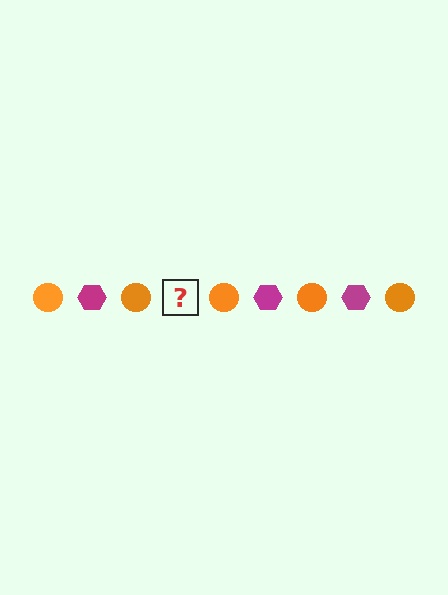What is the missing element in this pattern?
The missing element is a magenta hexagon.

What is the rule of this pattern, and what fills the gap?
The rule is that the pattern alternates between orange circle and magenta hexagon. The gap should be filled with a magenta hexagon.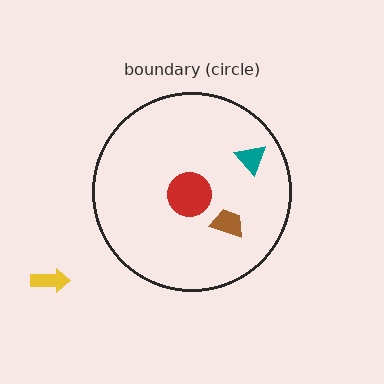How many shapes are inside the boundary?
3 inside, 1 outside.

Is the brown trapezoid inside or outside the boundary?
Inside.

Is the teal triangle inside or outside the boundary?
Inside.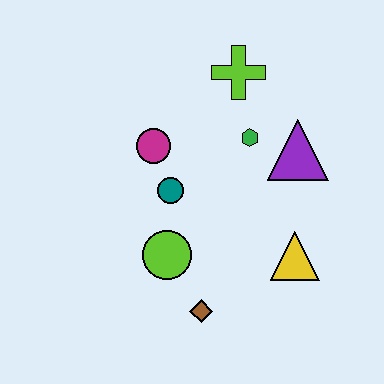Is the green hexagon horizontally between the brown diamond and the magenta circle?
No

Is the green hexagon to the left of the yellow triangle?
Yes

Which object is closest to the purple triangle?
The green hexagon is closest to the purple triangle.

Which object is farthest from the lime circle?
The lime cross is farthest from the lime circle.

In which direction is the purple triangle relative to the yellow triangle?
The purple triangle is above the yellow triangle.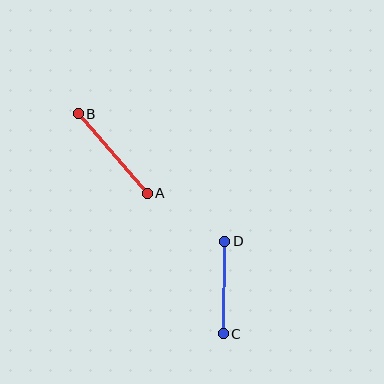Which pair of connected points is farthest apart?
Points A and B are farthest apart.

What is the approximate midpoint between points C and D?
The midpoint is at approximately (224, 287) pixels.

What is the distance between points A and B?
The distance is approximately 105 pixels.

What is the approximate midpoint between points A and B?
The midpoint is at approximately (113, 153) pixels.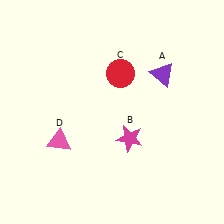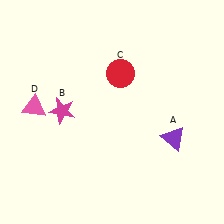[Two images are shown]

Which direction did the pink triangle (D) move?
The pink triangle (D) moved up.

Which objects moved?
The objects that moved are: the purple triangle (A), the magenta star (B), the pink triangle (D).